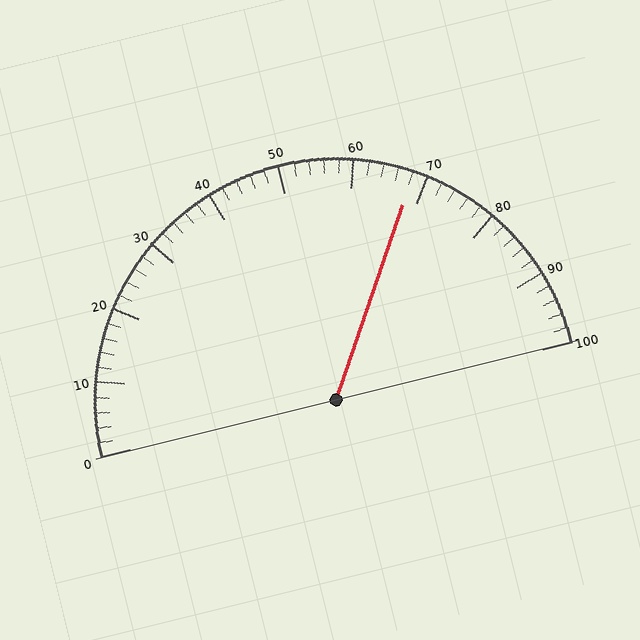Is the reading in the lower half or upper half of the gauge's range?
The reading is in the upper half of the range (0 to 100).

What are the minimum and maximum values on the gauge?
The gauge ranges from 0 to 100.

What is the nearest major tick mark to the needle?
The nearest major tick mark is 70.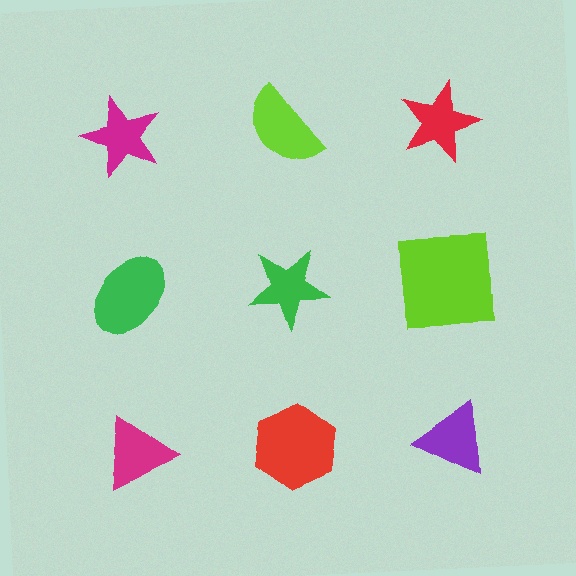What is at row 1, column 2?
A lime semicircle.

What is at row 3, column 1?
A magenta triangle.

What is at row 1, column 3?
A red star.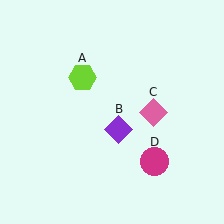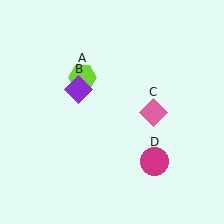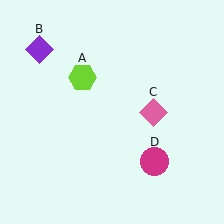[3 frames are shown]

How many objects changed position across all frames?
1 object changed position: purple diamond (object B).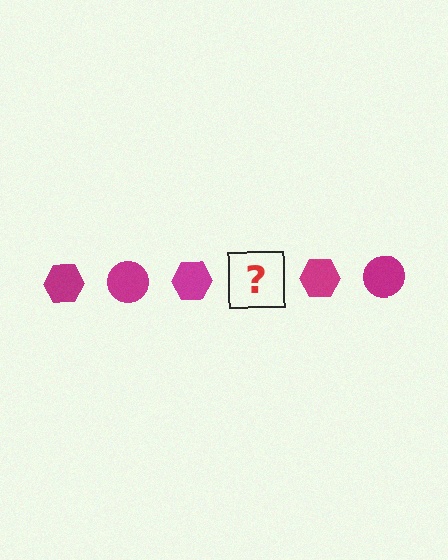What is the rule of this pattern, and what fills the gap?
The rule is that the pattern cycles through hexagon, circle shapes in magenta. The gap should be filled with a magenta circle.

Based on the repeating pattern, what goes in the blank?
The blank should be a magenta circle.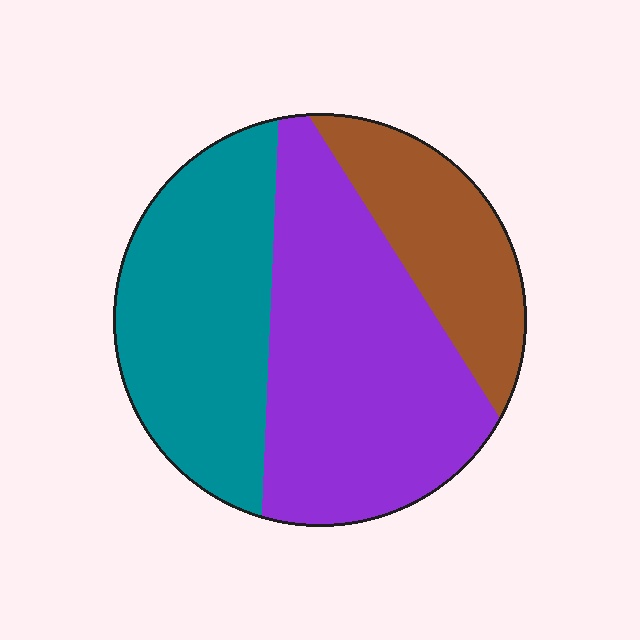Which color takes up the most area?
Purple, at roughly 45%.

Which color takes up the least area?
Brown, at roughly 20%.